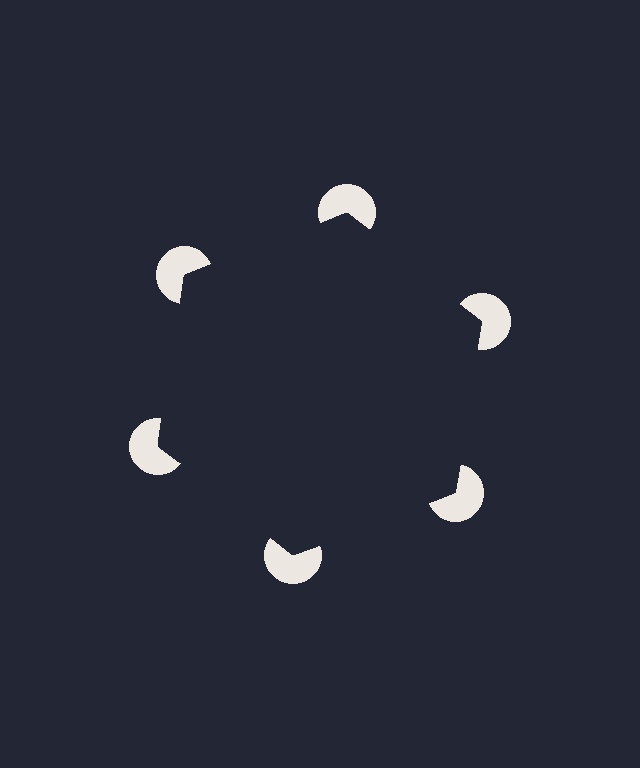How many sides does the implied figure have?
6 sides.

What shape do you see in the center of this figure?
An illusory hexagon — its edges are inferred from the aligned wedge cuts in the pac-man discs, not physically drawn.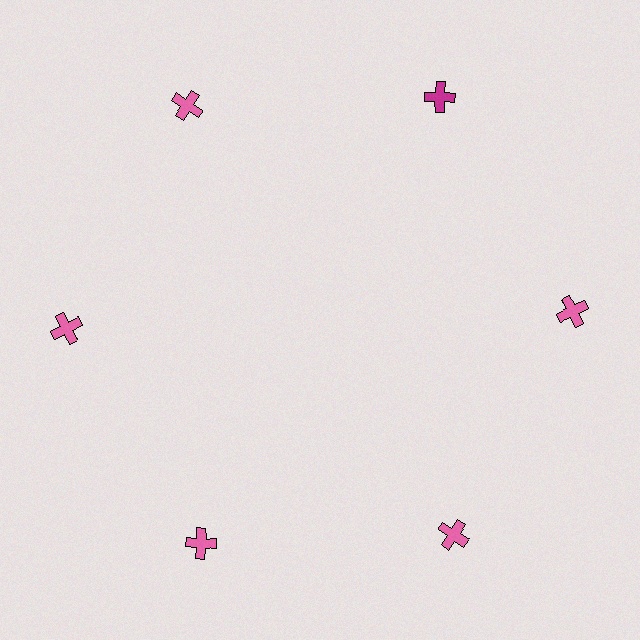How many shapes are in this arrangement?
There are 6 shapes arranged in a ring pattern.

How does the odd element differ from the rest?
It has a different color: magenta instead of pink.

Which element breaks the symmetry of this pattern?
The magenta cross at roughly the 1 o'clock position breaks the symmetry. All other shapes are pink crosses.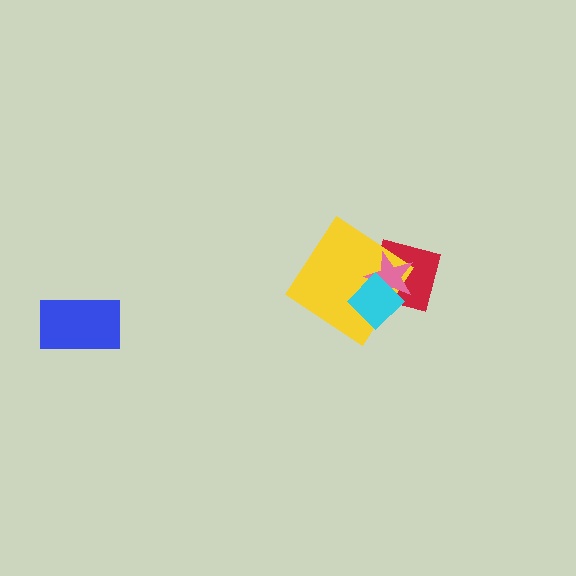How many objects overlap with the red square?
3 objects overlap with the red square.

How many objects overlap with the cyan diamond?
3 objects overlap with the cyan diamond.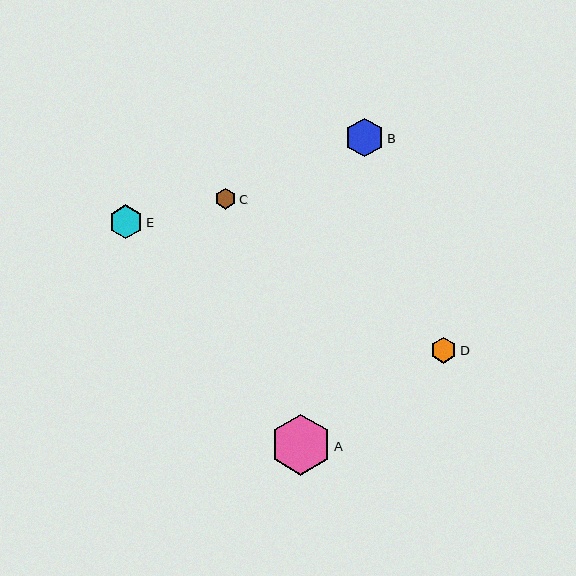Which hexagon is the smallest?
Hexagon C is the smallest with a size of approximately 21 pixels.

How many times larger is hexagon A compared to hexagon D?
Hexagon A is approximately 2.4 times the size of hexagon D.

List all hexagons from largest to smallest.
From largest to smallest: A, B, E, D, C.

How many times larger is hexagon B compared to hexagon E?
Hexagon B is approximately 1.2 times the size of hexagon E.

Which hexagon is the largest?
Hexagon A is the largest with a size of approximately 61 pixels.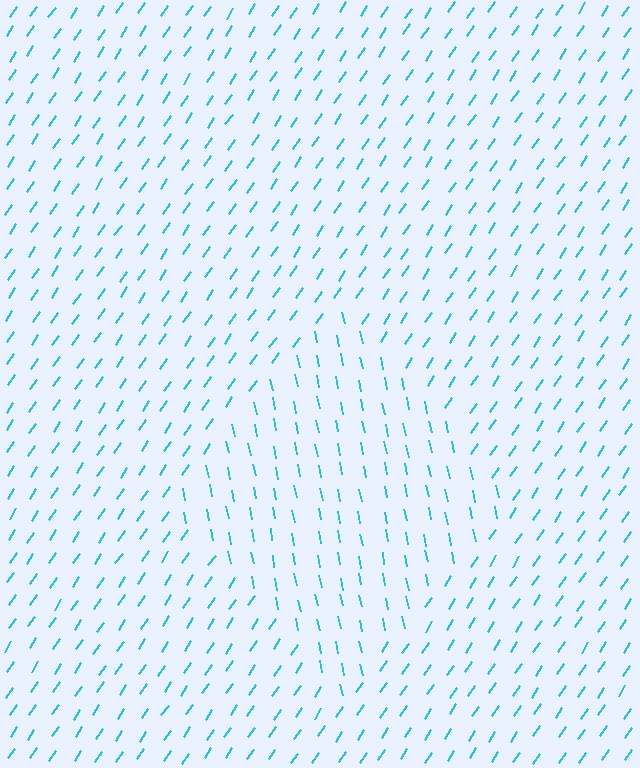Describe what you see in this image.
The image is filled with small cyan line segments. A diamond region in the image has lines oriented differently from the surrounding lines, creating a visible texture boundary.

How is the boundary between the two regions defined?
The boundary is defined purely by a change in line orientation (approximately 45 degrees difference). All lines are the same color and thickness.